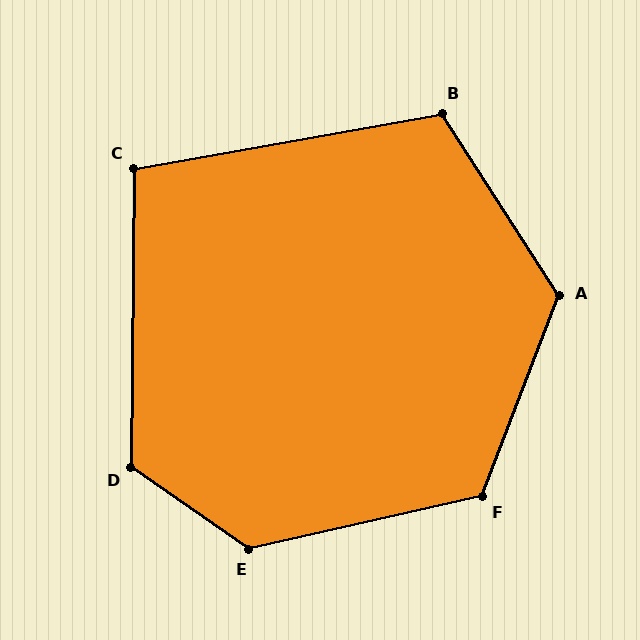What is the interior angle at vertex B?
Approximately 112 degrees (obtuse).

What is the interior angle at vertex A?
Approximately 127 degrees (obtuse).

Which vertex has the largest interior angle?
E, at approximately 133 degrees.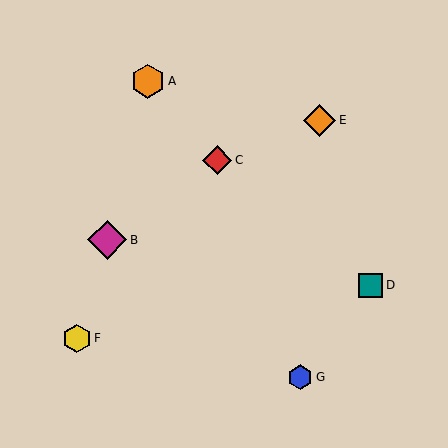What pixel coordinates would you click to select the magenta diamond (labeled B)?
Click at (107, 240) to select the magenta diamond B.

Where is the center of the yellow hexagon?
The center of the yellow hexagon is at (77, 338).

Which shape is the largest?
The magenta diamond (labeled B) is the largest.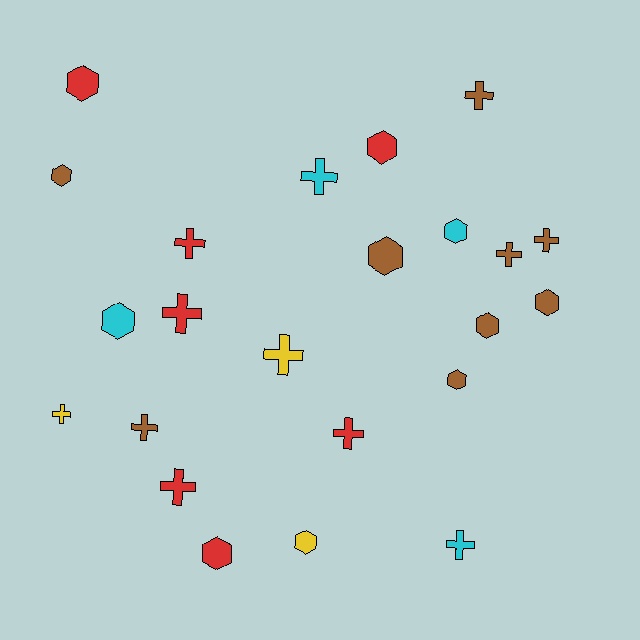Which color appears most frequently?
Brown, with 9 objects.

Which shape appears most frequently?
Cross, with 12 objects.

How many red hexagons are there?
There are 3 red hexagons.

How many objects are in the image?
There are 23 objects.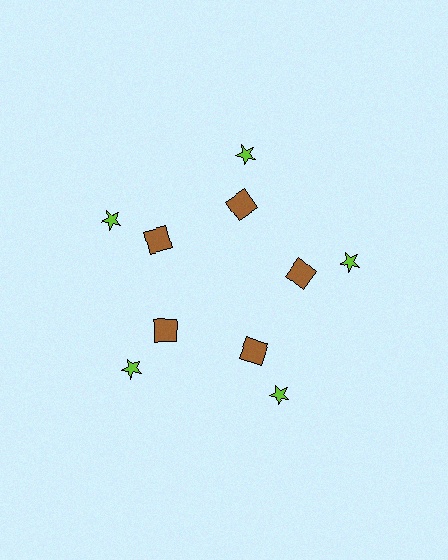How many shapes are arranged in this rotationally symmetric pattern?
There are 10 shapes, arranged in 5 groups of 2.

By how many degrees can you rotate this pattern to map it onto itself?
The pattern maps onto itself every 72 degrees of rotation.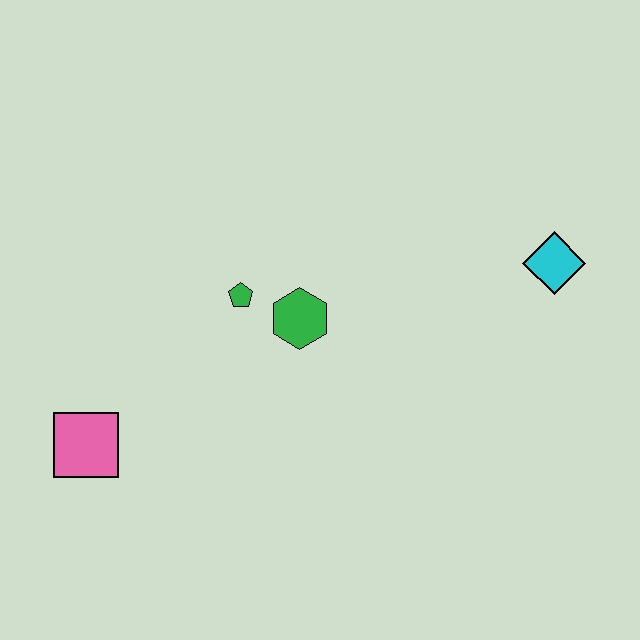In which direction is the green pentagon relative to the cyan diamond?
The green pentagon is to the left of the cyan diamond.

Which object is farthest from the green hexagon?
The cyan diamond is farthest from the green hexagon.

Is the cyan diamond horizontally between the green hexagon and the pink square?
No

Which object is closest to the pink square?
The green pentagon is closest to the pink square.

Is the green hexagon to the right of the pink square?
Yes